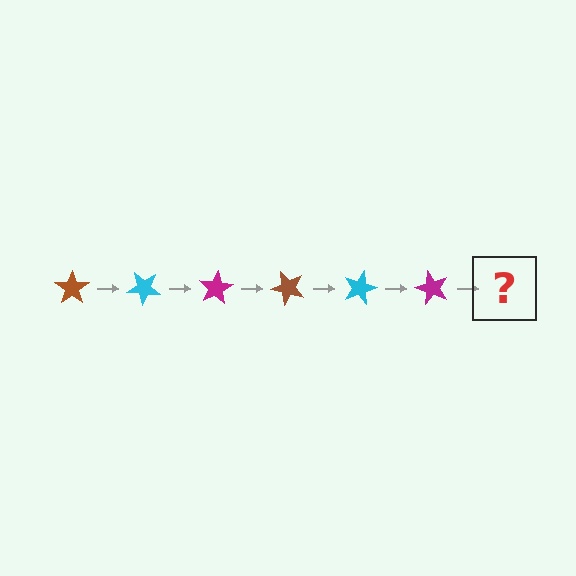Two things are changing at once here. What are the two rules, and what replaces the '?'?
The two rules are that it rotates 40 degrees each step and the color cycles through brown, cyan, and magenta. The '?' should be a brown star, rotated 240 degrees from the start.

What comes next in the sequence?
The next element should be a brown star, rotated 240 degrees from the start.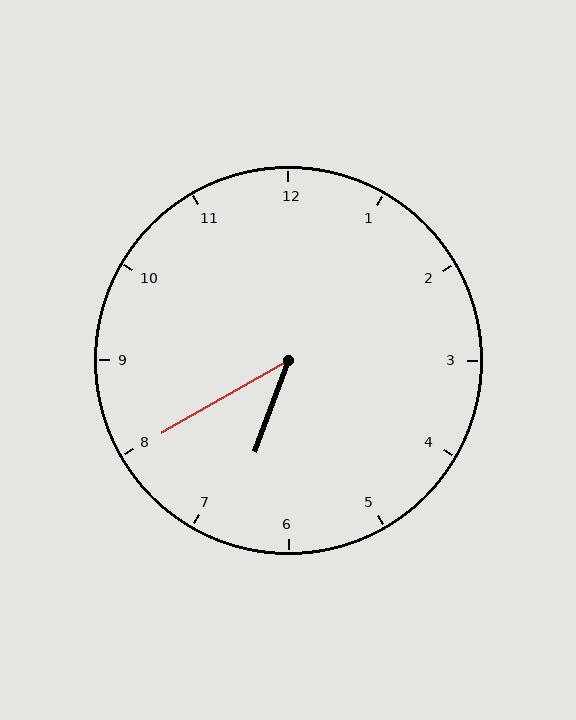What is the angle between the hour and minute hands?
Approximately 40 degrees.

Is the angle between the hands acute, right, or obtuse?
It is acute.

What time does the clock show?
6:40.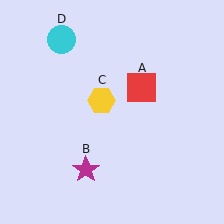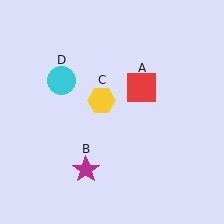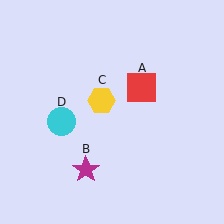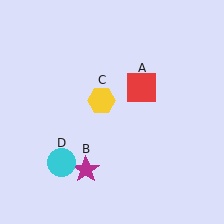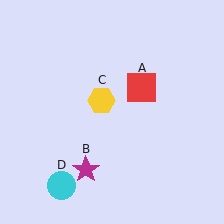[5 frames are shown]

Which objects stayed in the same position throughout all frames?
Red square (object A) and magenta star (object B) and yellow hexagon (object C) remained stationary.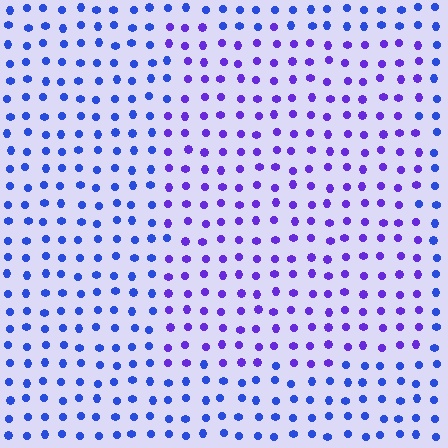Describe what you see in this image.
The image is filled with small blue elements in a uniform arrangement. A rectangle-shaped region is visible where the elements are tinted to a slightly different hue, forming a subtle color boundary.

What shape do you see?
I see a rectangle.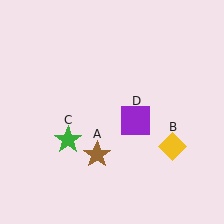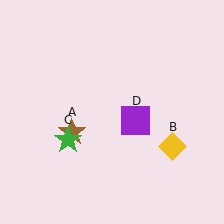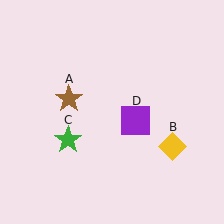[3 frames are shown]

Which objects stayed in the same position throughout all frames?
Yellow diamond (object B) and green star (object C) and purple square (object D) remained stationary.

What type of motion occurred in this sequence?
The brown star (object A) rotated clockwise around the center of the scene.